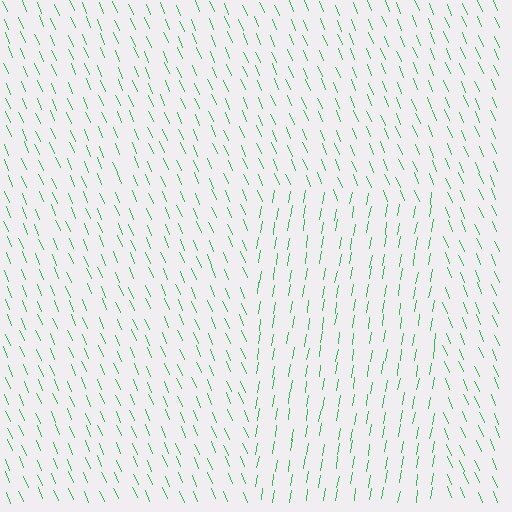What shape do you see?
I see a rectangle.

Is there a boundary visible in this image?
Yes, there is a texture boundary formed by a change in line orientation.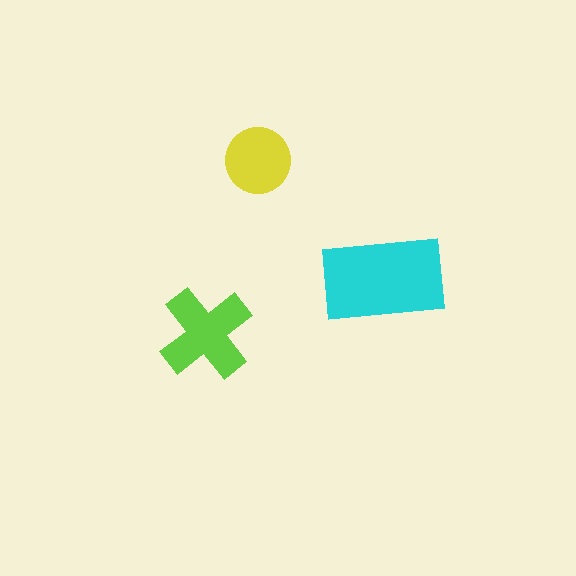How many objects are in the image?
There are 3 objects in the image.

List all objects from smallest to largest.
The yellow circle, the lime cross, the cyan rectangle.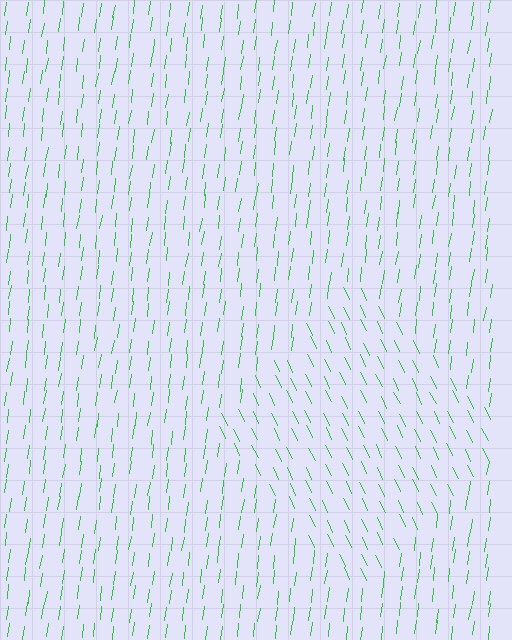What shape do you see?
I see a diamond.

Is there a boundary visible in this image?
Yes, there is a texture boundary formed by a change in line orientation.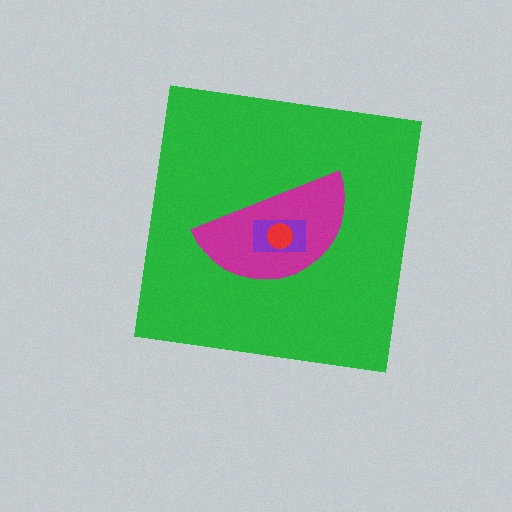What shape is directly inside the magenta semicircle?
The purple rectangle.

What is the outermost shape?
The green square.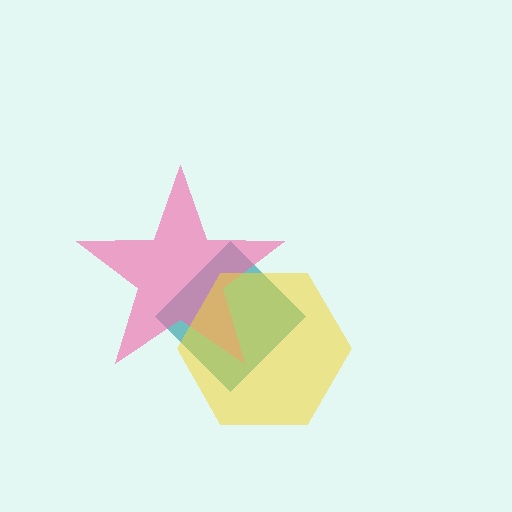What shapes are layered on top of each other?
The layered shapes are: a teal diamond, a pink star, a yellow hexagon.